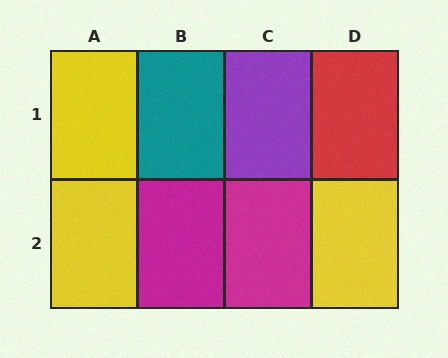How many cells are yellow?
3 cells are yellow.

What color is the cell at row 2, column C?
Magenta.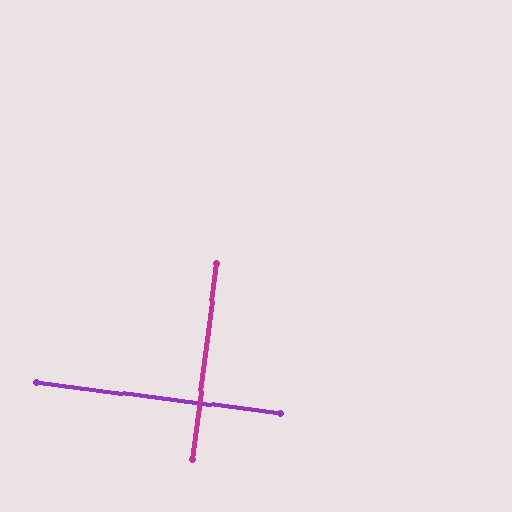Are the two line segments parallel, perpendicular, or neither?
Perpendicular — they meet at approximately 90°.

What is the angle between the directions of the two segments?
Approximately 90 degrees.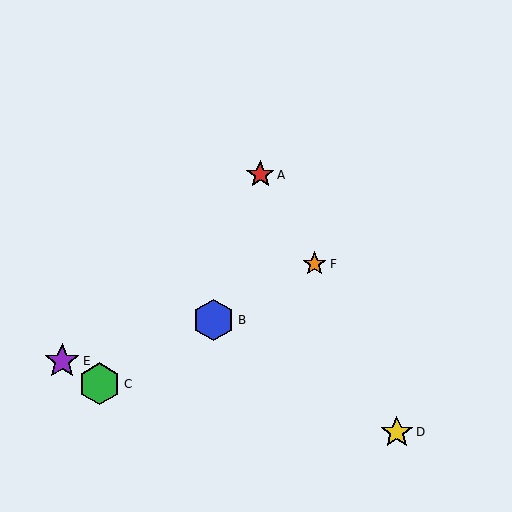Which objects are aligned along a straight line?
Objects B, C, F are aligned along a straight line.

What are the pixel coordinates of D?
Object D is at (397, 433).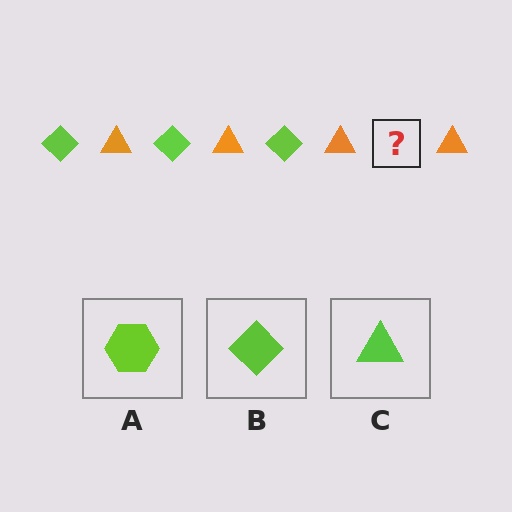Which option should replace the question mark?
Option B.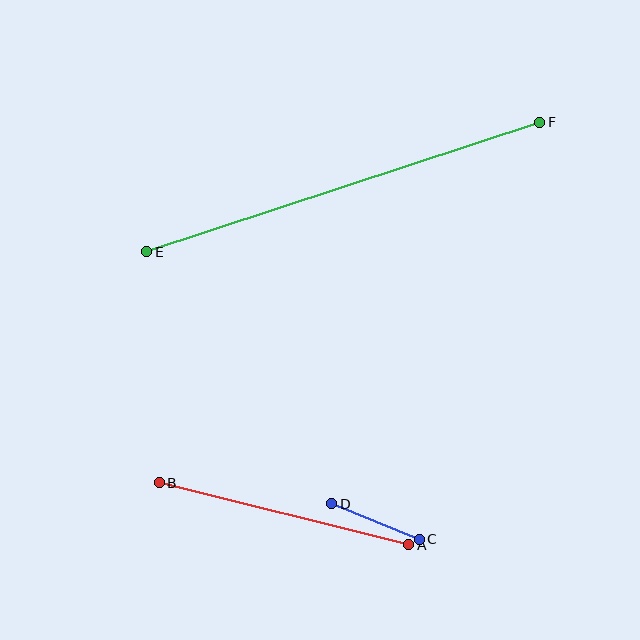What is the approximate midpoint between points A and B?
The midpoint is at approximately (284, 514) pixels.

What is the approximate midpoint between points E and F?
The midpoint is at approximately (343, 187) pixels.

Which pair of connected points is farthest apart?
Points E and F are farthest apart.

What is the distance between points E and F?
The distance is approximately 414 pixels.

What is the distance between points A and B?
The distance is approximately 257 pixels.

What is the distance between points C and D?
The distance is approximately 94 pixels.